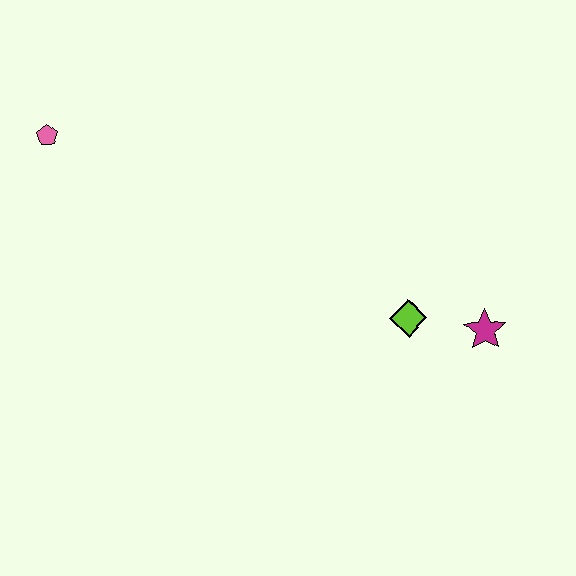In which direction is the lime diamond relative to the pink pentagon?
The lime diamond is to the right of the pink pentagon.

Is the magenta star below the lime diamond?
Yes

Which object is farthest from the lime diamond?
The pink pentagon is farthest from the lime diamond.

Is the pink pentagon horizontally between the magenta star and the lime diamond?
No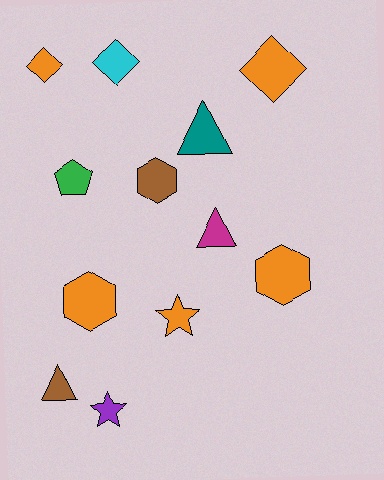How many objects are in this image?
There are 12 objects.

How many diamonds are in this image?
There are 3 diamonds.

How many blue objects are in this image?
There are no blue objects.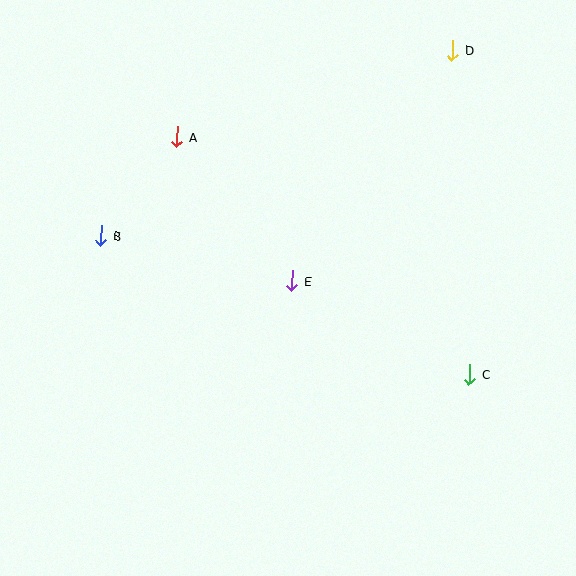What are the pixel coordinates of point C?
Point C is at (470, 374).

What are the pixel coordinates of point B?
Point B is at (101, 236).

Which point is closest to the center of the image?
Point E at (292, 281) is closest to the center.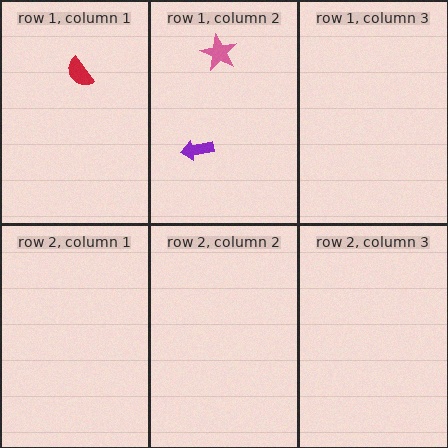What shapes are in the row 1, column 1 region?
The red semicircle.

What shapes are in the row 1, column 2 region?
The purple arrow, the pink star.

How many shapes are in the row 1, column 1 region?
1.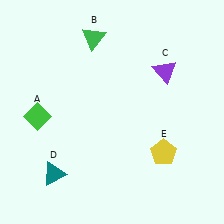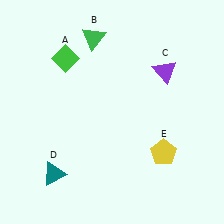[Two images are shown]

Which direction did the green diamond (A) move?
The green diamond (A) moved up.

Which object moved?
The green diamond (A) moved up.